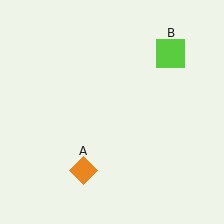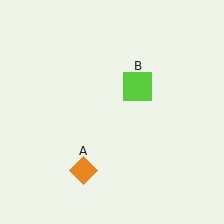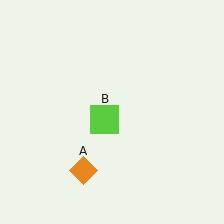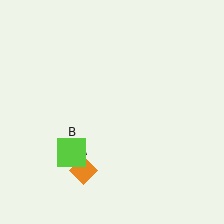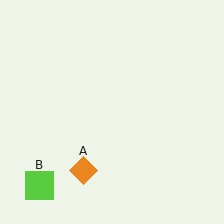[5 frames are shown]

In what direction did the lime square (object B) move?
The lime square (object B) moved down and to the left.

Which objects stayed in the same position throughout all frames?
Orange diamond (object A) remained stationary.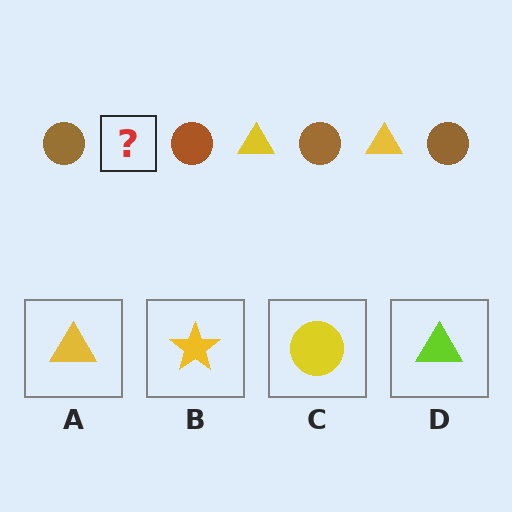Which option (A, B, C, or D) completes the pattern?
A.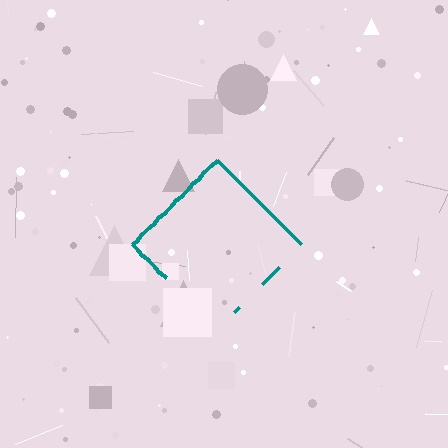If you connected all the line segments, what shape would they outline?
They would outline a diamond.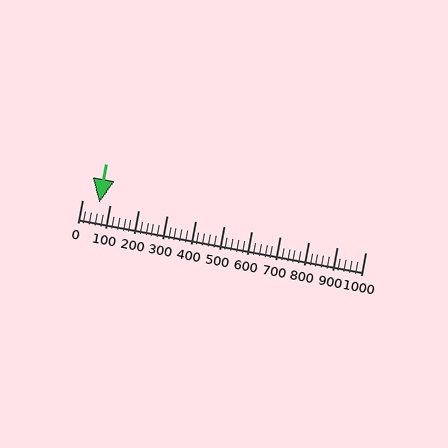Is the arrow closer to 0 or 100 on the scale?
The arrow is closer to 100.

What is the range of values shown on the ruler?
The ruler shows values from 0 to 1000.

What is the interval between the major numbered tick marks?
The major tick marks are spaced 100 units apart.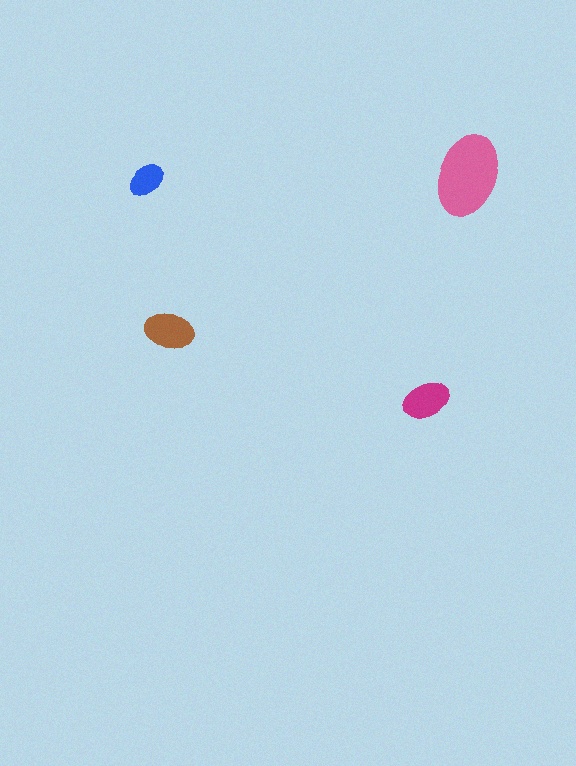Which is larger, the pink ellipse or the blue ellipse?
The pink one.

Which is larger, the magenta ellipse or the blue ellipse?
The magenta one.